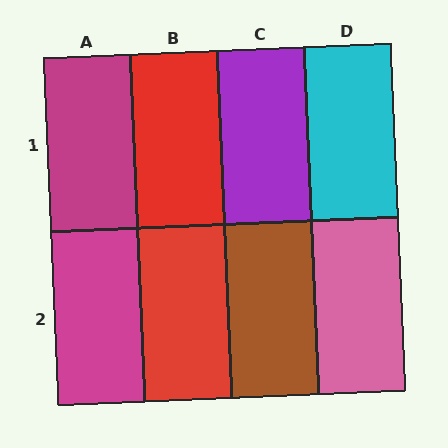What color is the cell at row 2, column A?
Magenta.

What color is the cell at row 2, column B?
Red.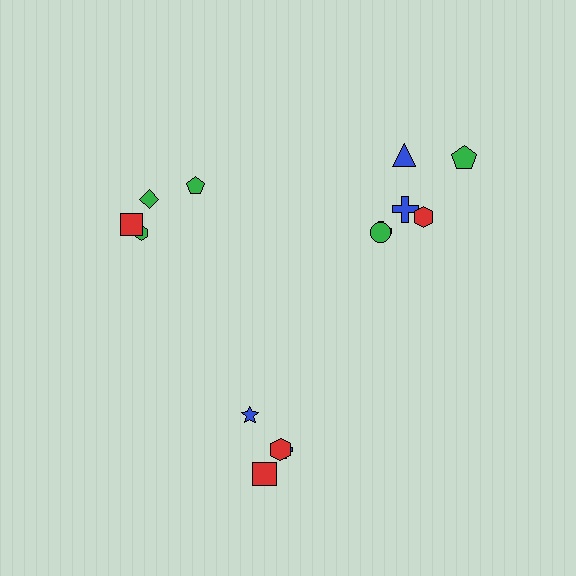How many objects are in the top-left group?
There are 4 objects.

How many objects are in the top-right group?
There are 6 objects.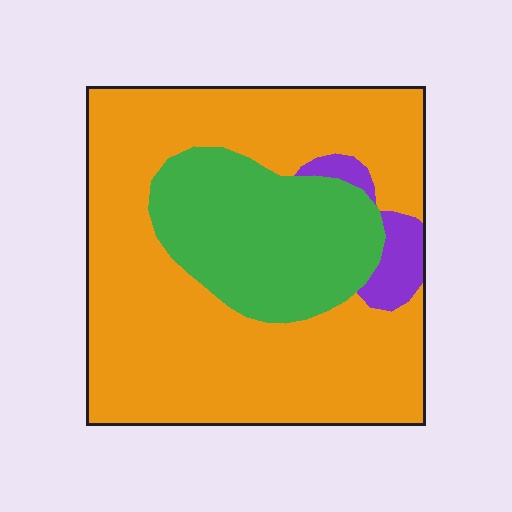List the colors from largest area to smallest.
From largest to smallest: orange, green, purple.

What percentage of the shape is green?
Green takes up about one quarter (1/4) of the shape.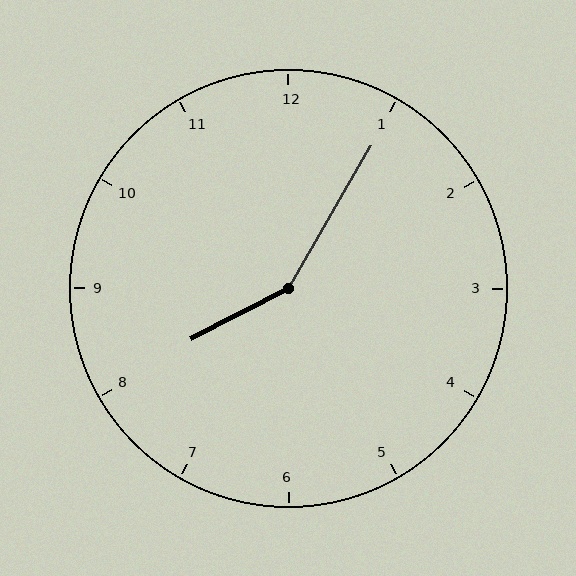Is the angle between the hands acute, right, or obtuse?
It is obtuse.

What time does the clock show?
8:05.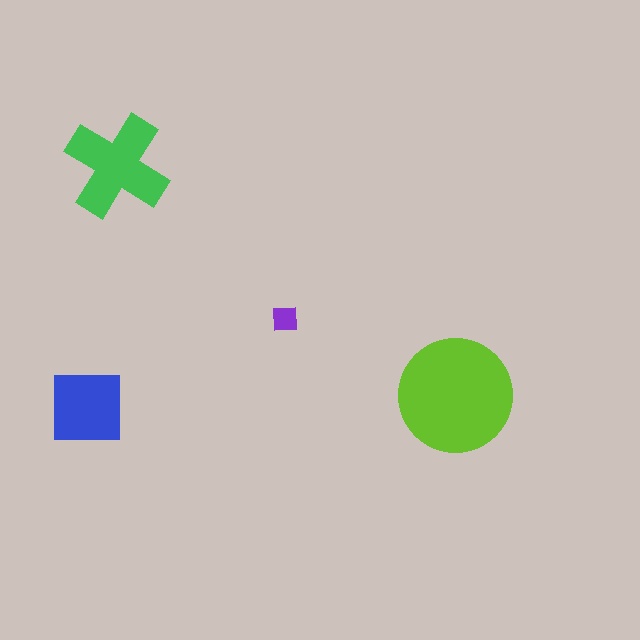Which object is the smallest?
The purple square.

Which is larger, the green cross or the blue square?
The green cross.